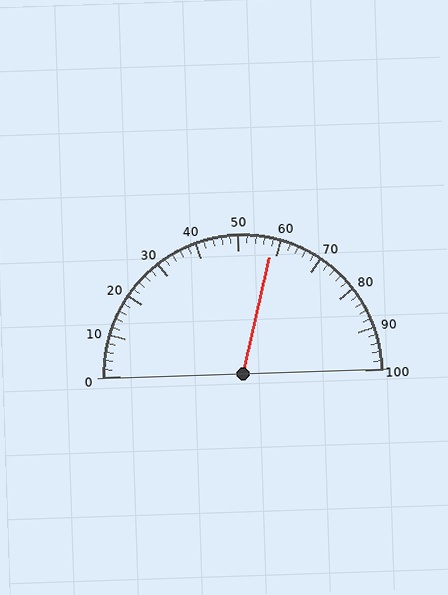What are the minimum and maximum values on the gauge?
The gauge ranges from 0 to 100.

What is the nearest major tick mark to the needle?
The nearest major tick mark is 60.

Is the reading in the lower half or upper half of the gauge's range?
The reading is in the upper half of the range (0 to 100).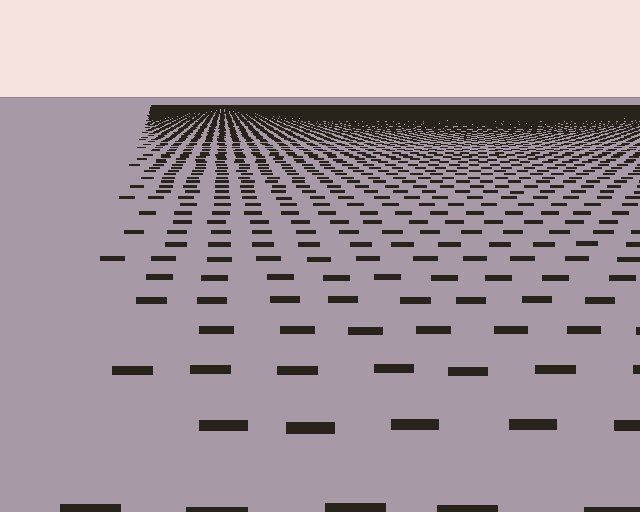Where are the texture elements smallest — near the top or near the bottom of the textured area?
Near the top.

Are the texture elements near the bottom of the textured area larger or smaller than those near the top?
Larger. Near the bottom, elements are closer to the viewer and appear at a bigger on-screen size.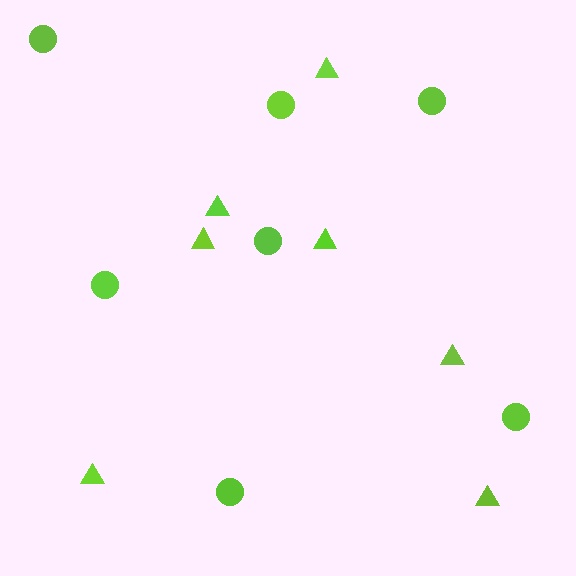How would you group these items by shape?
There are 2 groups: one group of circles (7) and one group of triangles (7).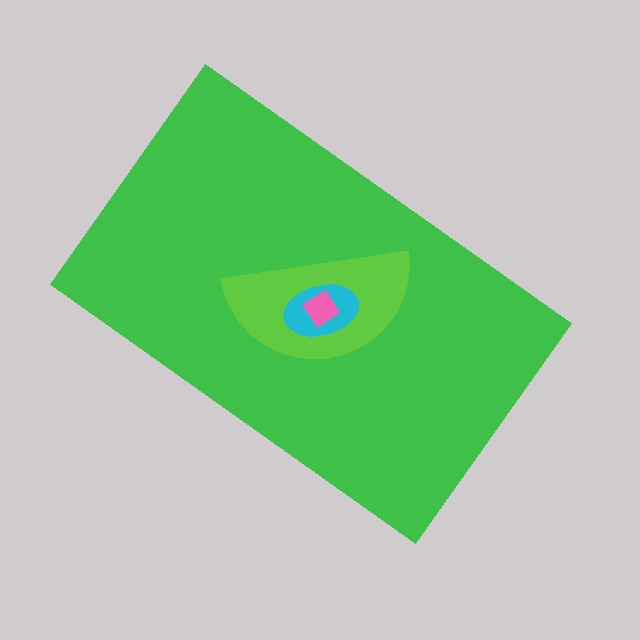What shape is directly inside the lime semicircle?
The cyan ellipse.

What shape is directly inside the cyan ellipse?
The pink diamond.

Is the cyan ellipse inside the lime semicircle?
Yes.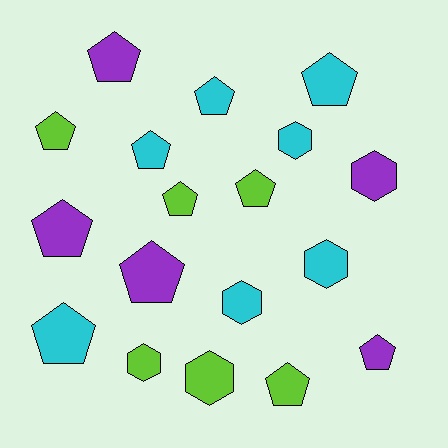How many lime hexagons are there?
There are 2 lime hexagons.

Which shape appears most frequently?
Pentagon, with 12 objects.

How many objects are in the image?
There are 18 objects.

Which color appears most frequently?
Cyan, with 7 objects.